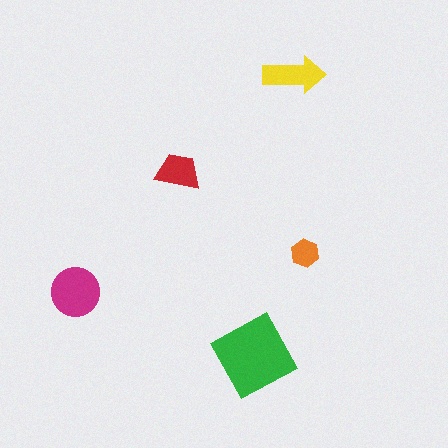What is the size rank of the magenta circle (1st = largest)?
2nd.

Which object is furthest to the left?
The magenta circle is leftmost.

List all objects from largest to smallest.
The green square, the magenta circle, the yellow arrow, the red trapezoid, the orange hexagon.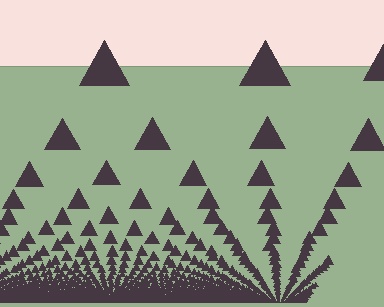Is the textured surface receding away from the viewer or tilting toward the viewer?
The surface appears to tilt toward the viewer. Texture elements get larger and sparser toward the top.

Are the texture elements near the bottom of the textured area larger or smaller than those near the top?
Smaller. The gradient is inverted — elements near the bottom are smaller and denser.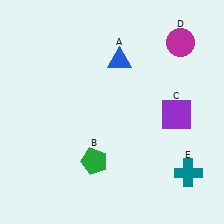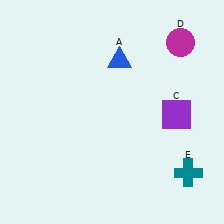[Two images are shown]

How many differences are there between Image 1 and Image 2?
There is 1 difference between the two images.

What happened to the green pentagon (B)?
The green pentagon (B) was removed in Image 2. It was in the bottom-left area of Image 1.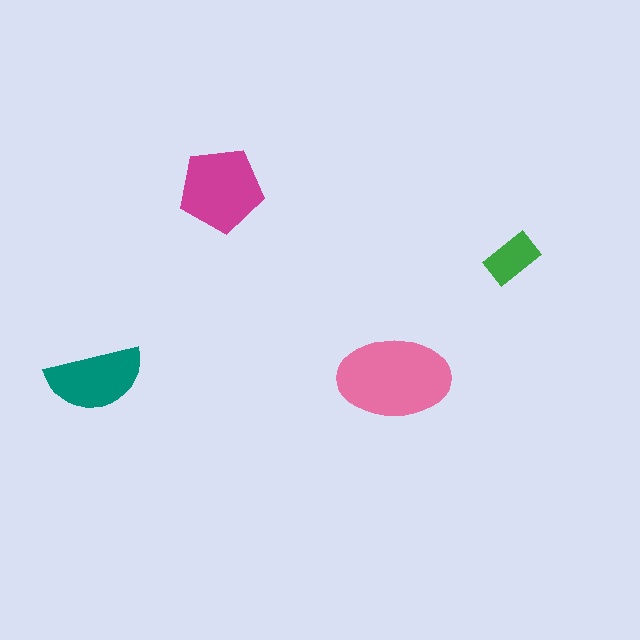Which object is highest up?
The magenta pentagon is topmost.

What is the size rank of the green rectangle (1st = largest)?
4th.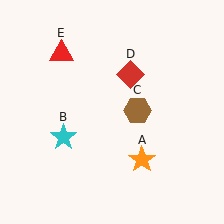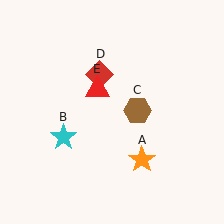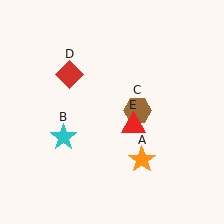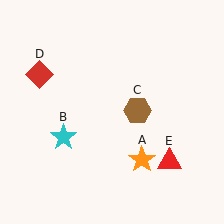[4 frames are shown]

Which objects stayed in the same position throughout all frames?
Orange star (object A) and cyan star (object B) and brown hexagon (object C) remained stationary.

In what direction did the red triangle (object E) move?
The red triangle (object E) moved down and to the right.